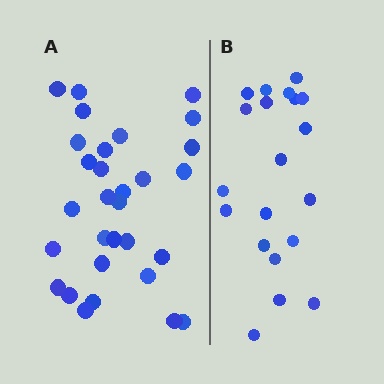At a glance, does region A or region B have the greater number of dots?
Region A (the left region) has more dots.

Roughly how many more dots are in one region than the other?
Region A has roughly 10 or so more dots than region B.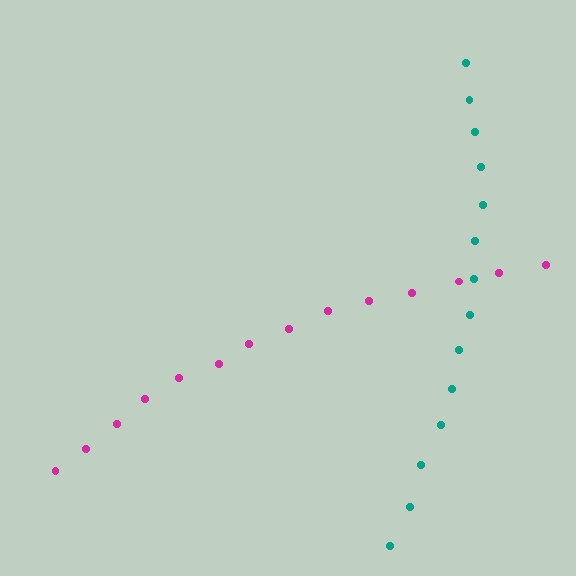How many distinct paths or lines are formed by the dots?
There are 2 distinct paths.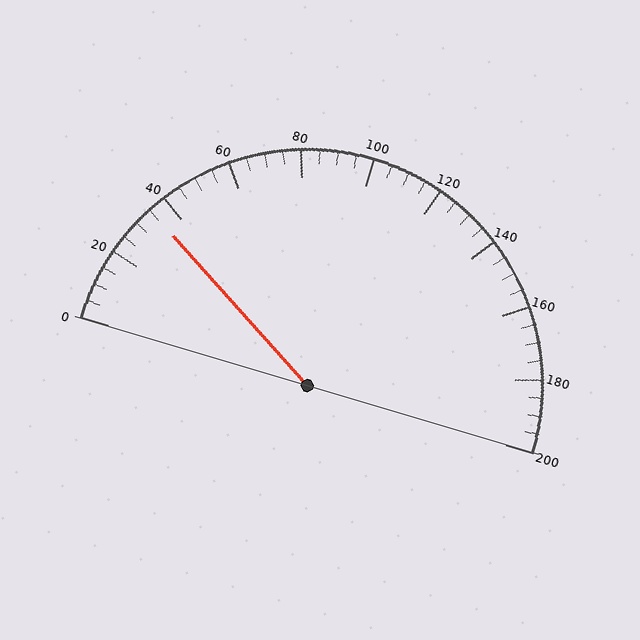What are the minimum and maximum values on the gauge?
The gauge ranges from 0 to 200.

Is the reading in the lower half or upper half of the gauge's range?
The reading is in the lower half of the range (0 to 200).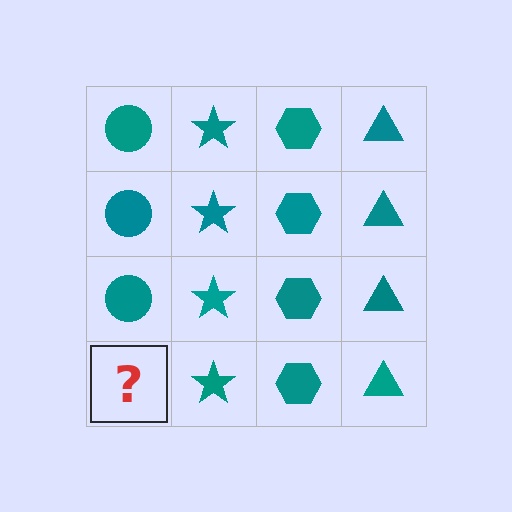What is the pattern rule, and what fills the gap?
The rule is that each column has a consistent shape. The gap should be filled with a teal circle.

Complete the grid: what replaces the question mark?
The question mark should be replaced with a teal circle.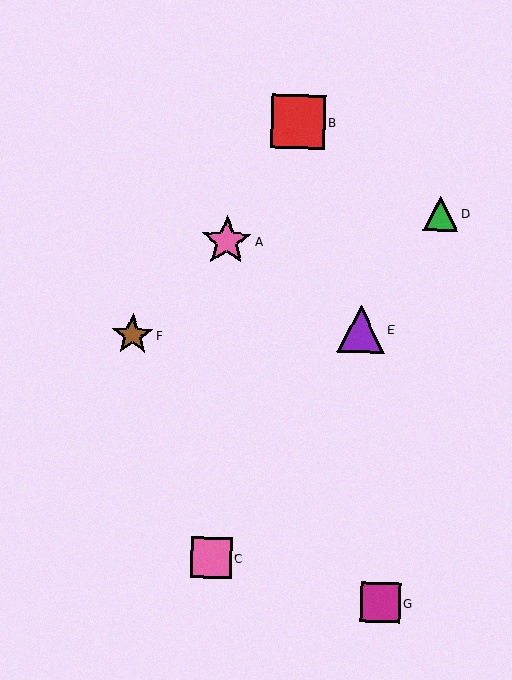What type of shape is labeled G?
Shape G is a magenta square.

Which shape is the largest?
The red square (labeled B) is the largest.